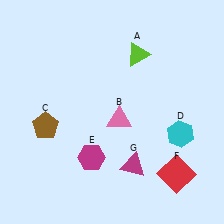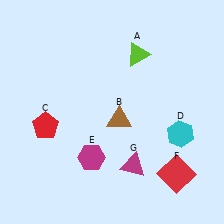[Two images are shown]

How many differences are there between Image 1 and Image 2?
There are 2 differences between the two images.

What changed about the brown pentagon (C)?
In Image 1, C is brown. In Image 2, it changed to red.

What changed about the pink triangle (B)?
In Image 1, B is pink. In Image 2, it changed to brown.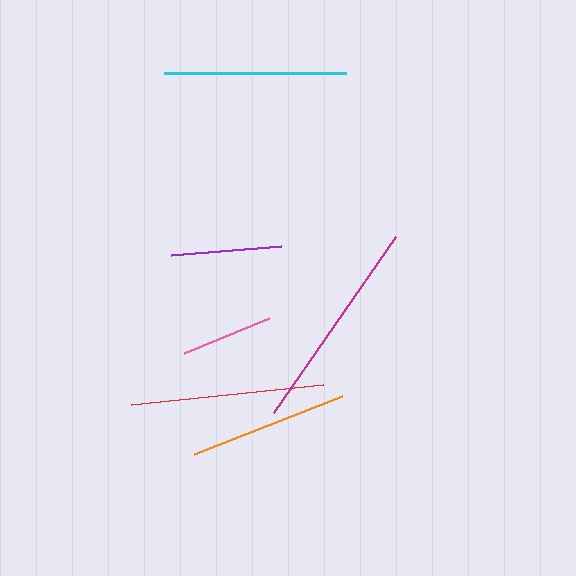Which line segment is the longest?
The magenta line is the longest at approximately 214 pixels.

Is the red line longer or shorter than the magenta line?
The magenta line is longer than the red line.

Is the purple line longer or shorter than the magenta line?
The magenta line is longer than the purple line.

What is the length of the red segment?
The red segment is approximately 193 pixels long.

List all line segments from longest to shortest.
From longest to shortest: magenta, red, cyan, orange, purple, pink.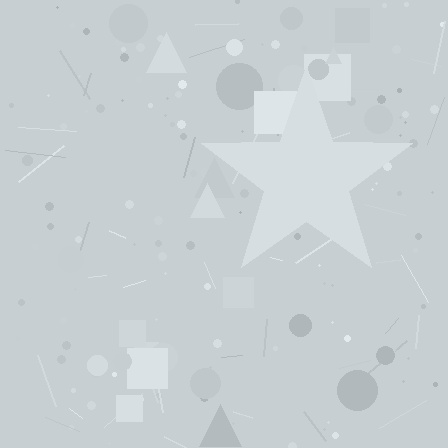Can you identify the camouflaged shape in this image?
The camouflaged shape is a star.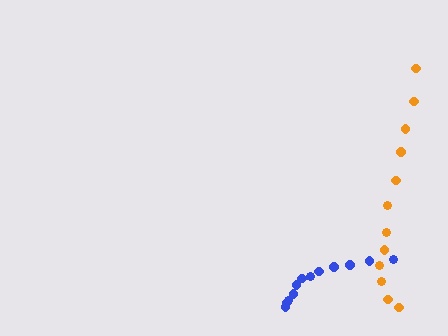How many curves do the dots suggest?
There are 2 distinct paths.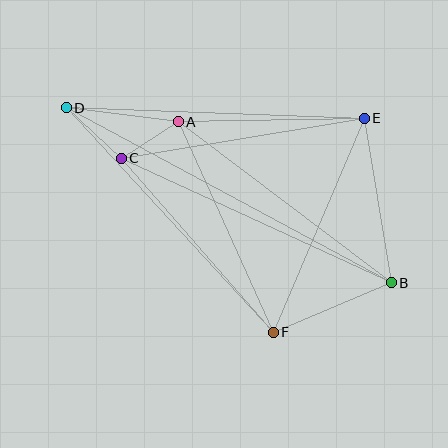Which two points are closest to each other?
Points A and C are closest to each other.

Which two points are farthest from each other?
Points B and D are farthest from each other.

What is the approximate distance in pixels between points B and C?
The distance between B and C is approximately 298 pixels.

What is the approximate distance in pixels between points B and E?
The distance between B and E is approximately 167 pixels.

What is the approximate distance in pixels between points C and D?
The distance between C and D is approximately 75 pixels.